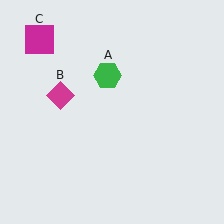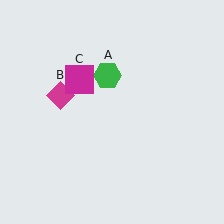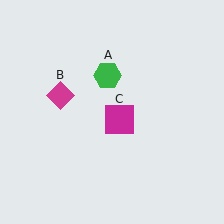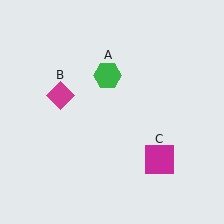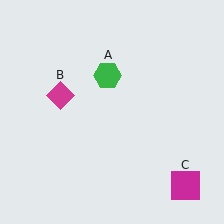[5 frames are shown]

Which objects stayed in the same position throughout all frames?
Green hexagon (object A) and magenta diamond (object B) remained stationary.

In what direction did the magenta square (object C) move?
The magenta square (object C) moved down and to the right.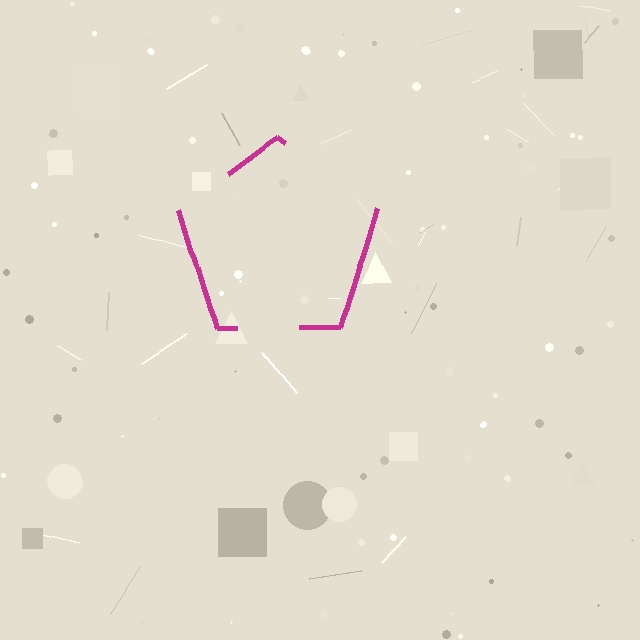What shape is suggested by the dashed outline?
The dashed outline suggests a pentagon.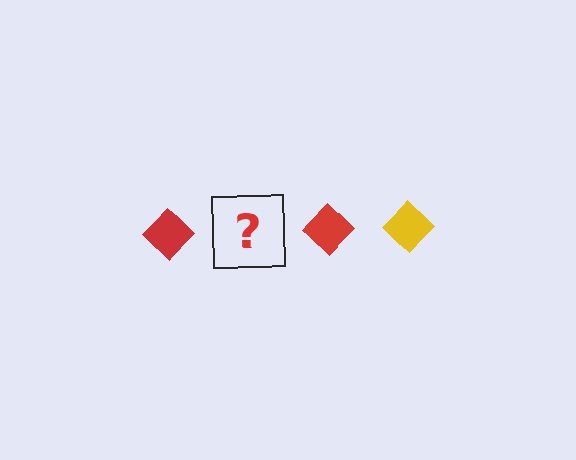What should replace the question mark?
The question mark should be replaced with a yellow diamond.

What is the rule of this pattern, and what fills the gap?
The rule is that the pattern cycles through red, yellow diamonds. The gap should be filled with a yellow diamond.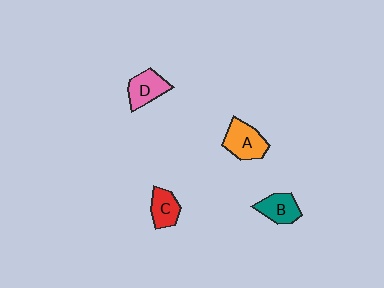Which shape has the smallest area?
Shape C (red).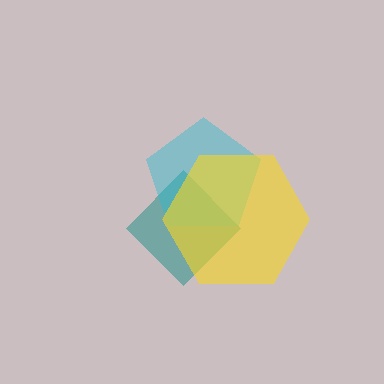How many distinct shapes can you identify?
There are 3 distinct shapes: a teal diamond, a cyan pentagon, a yellow hexagon.